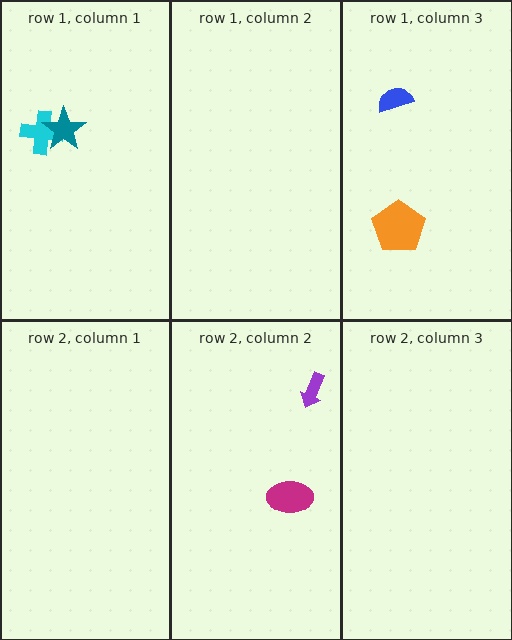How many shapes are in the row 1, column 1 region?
2.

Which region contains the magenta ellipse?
The row 2, column 2 region.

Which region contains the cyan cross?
The row 1, column 1 region.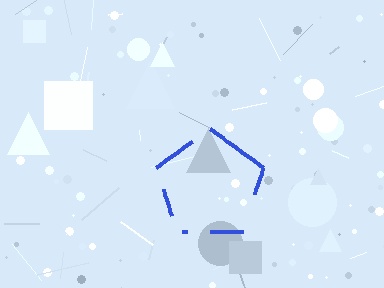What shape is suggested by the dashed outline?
The dashed outline suggests a pentagon.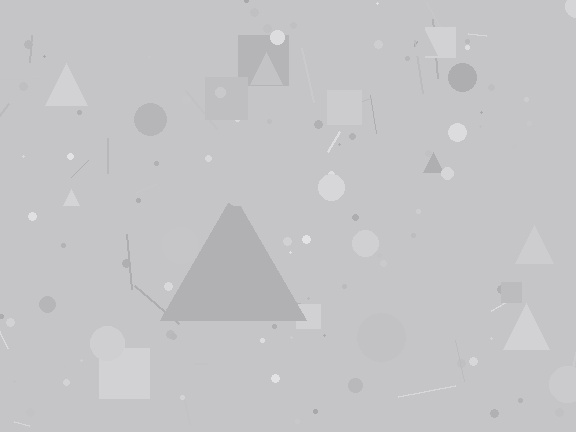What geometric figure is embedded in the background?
A triangle is embedded in the background.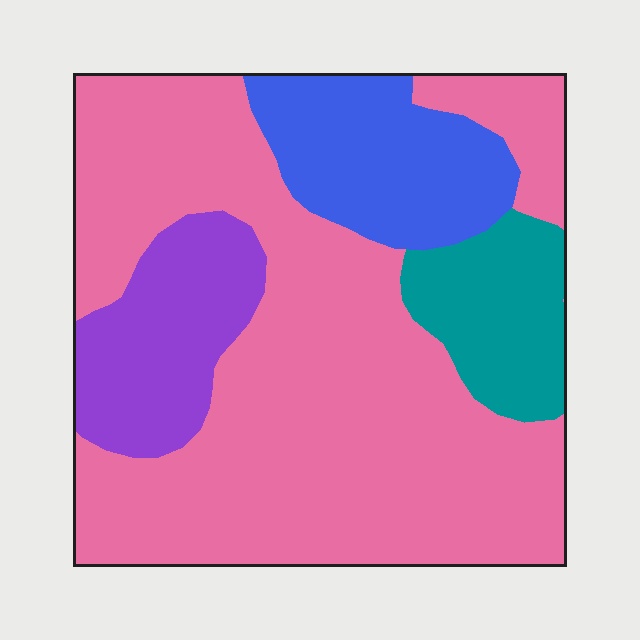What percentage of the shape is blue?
Blue takes up about one eighth (1/8) of the shape.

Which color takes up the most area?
Pink, at roughly 65%.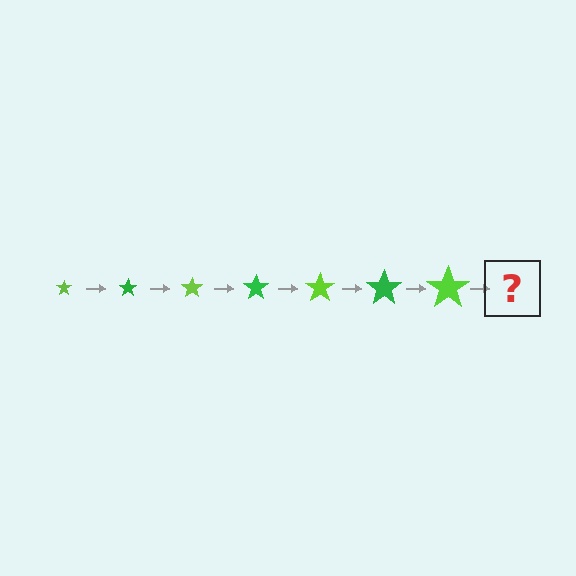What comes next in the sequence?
The next element should be a green star, larger than the previous one.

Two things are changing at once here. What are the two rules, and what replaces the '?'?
The two rules are that the star grows larger each step and the color cycles through lime and green. The '?' should be a green star, larger than the previous one.